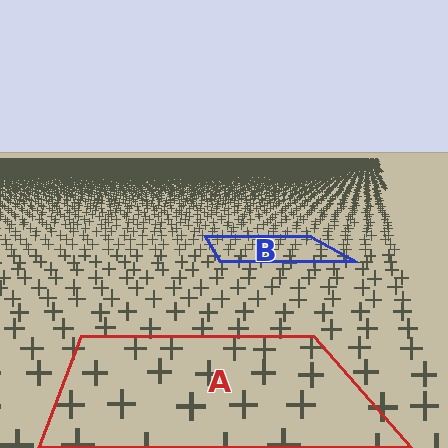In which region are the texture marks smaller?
The texture marks are smaller in region B, because it is farther away.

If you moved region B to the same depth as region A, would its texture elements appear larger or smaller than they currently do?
They would appear larger. At a closer depth, the same texture elements are projected at a bigger on-screen size.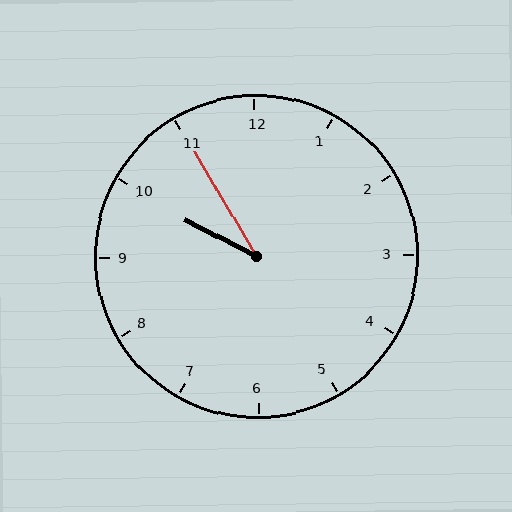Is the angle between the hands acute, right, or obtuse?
It is acute.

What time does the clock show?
9:55.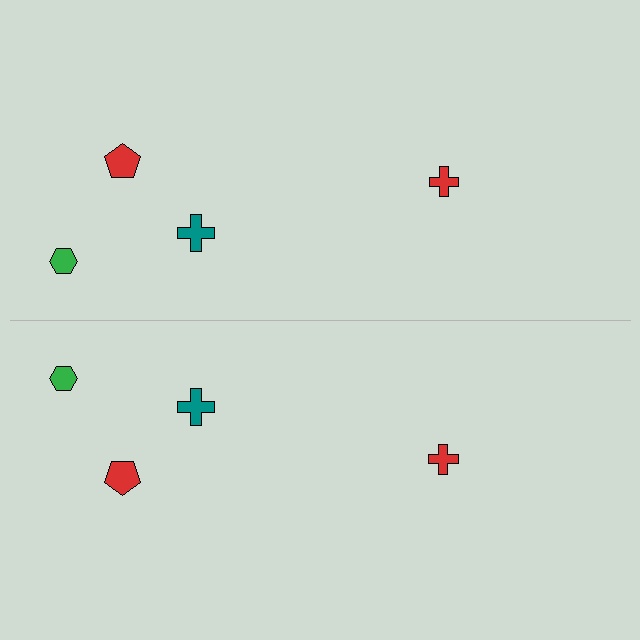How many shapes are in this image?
There are 8 shapes in this image.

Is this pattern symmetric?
Yes, this pattern has bilateral (reflection) symmetry.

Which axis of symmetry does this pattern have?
The pattern has a horizontal axis of symmetry running through the center of the image.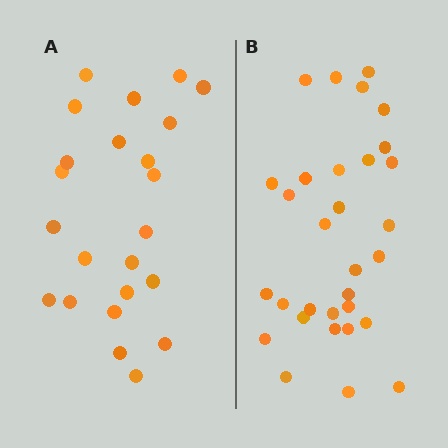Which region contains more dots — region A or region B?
Region B (the right region) has more dots.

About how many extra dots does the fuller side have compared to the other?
Region B has roughly 8 or so more dots than region A.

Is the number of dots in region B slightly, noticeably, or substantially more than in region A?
Region B has noticeably more, but not dramatically so. The ratio is roughly 1.3 to 1.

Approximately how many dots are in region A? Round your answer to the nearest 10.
About 20 dots. (The exact count is 23, which rounds to 20.)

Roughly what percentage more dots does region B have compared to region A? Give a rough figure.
About 35% more.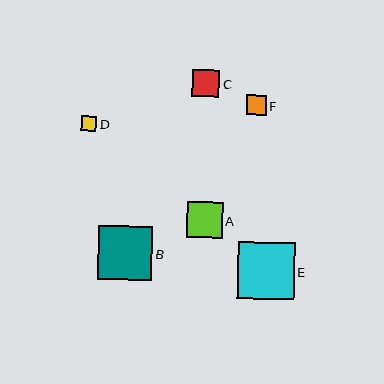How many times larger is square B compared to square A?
Square B is approximately 1.5 times the size of square A.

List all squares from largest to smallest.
From largest to smallest: E, B, A, C, F, D.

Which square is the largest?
Square E is the largest with a size of approximately 57 pixels.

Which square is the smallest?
Square D is the smallest with a size of approximately 15 pixels.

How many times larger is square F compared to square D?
Square F is approximately 1.3 times the size of square D.